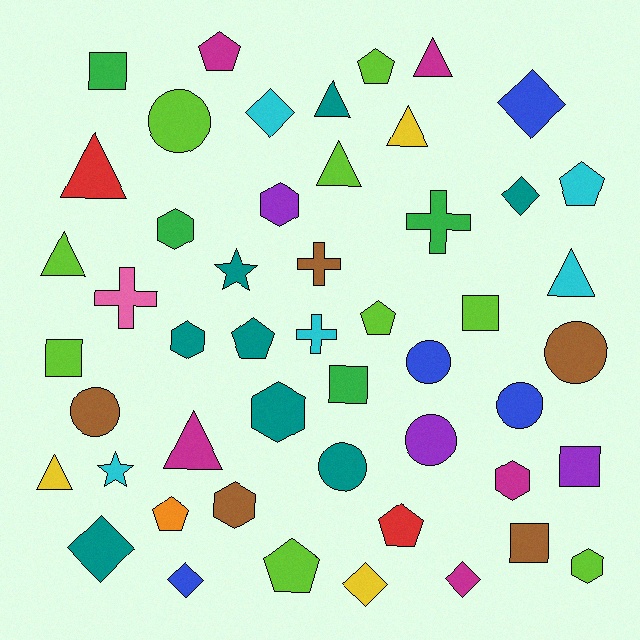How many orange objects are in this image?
There is 1 orange object.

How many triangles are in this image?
There are 9 triangles.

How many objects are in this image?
There are 50 objects.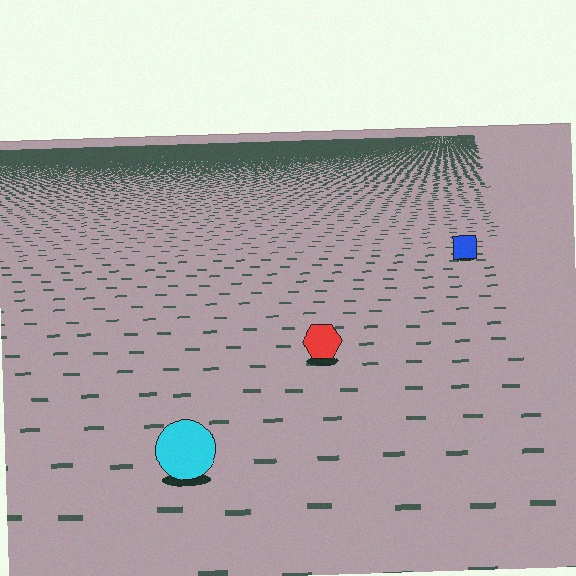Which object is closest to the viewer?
The cyan circle is closest. The texture marks near it are larger and more spread out.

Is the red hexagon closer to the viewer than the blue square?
Yes. The red hexagon is closer — you can tell from the texture gradient: the ground texture is coarser near it.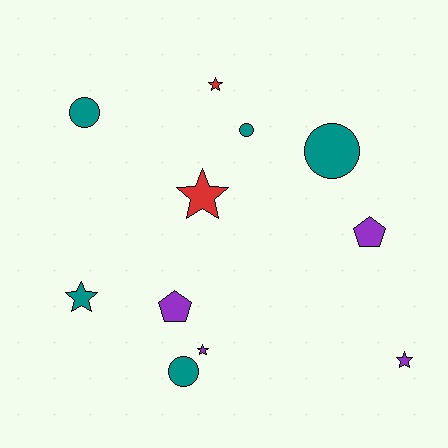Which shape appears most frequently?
Star, with 5 objects.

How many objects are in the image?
There are 11 objects.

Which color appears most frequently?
Teal, with 5 objects.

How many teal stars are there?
There is 1 teal star.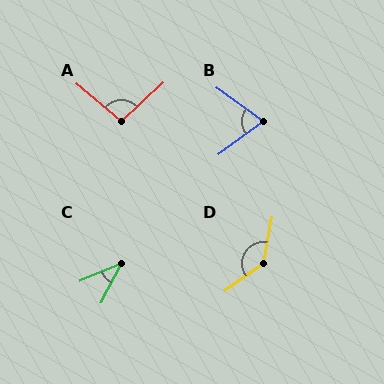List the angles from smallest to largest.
C (40°), B (71°), A (97°), D (135°).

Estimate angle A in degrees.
Approximately 97 degrees.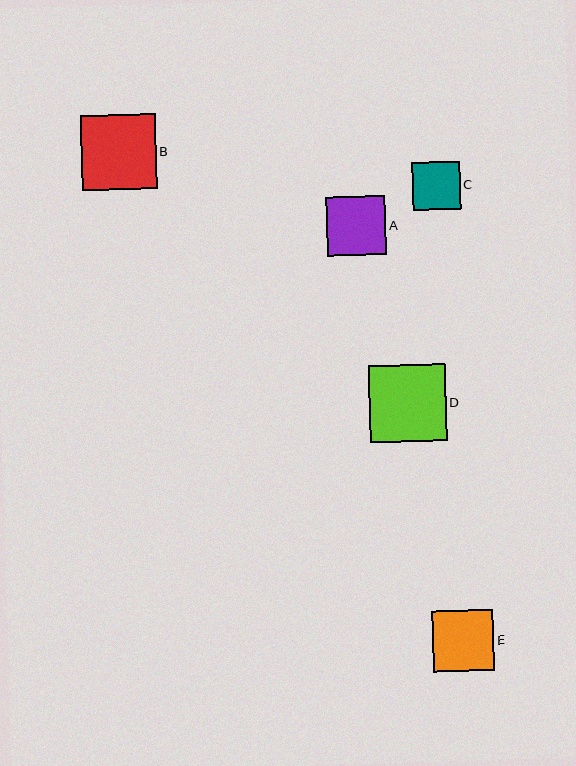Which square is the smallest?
Square C is the smallest with a size of approximately 48 pixels.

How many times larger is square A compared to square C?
Square A is approximately 1.2 times the size of square C.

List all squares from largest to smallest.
From largest to smallest: D, B, E, A, C.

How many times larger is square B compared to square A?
Square B is approximately 1.3 times the size of square A.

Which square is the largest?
Square D is the largest with a size of approximately 77 pixels.